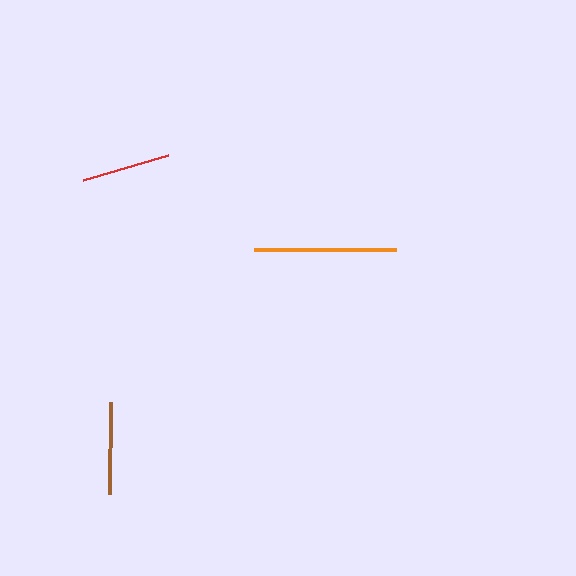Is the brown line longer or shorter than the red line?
The brown line is longer than the red line.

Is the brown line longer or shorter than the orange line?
The orange line is longer than the brown line.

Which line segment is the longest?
The orange line is the longest at approximately 142 pixels.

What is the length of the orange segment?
The orange segment is approximately 142 pixels long.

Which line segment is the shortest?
The red line is the shortest at approximately 89 pixels.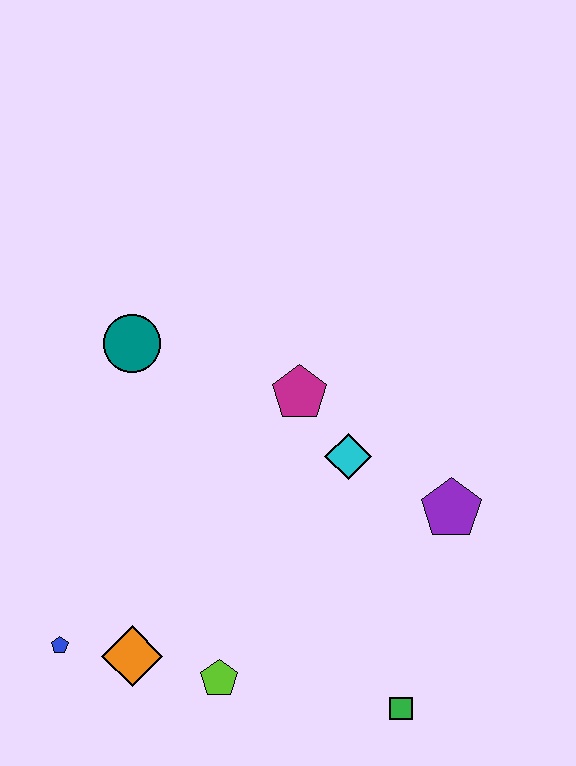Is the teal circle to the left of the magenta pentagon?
Yes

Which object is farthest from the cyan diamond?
The blue pentagon is farthest from the cyan diamond.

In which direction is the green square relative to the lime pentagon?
The green square is to the right of the lime pentagon.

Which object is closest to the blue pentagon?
The orange diamond is closest to the blue pentagon.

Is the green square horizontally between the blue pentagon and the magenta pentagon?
No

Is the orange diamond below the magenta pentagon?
Yes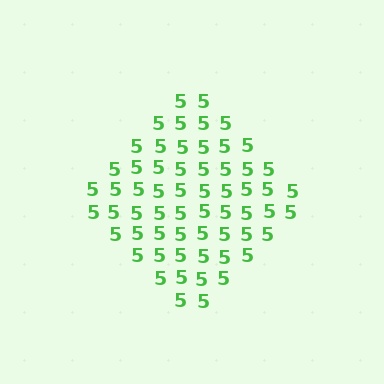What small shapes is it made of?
It is made of small digit 5's.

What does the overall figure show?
The overall figure shows a diamond.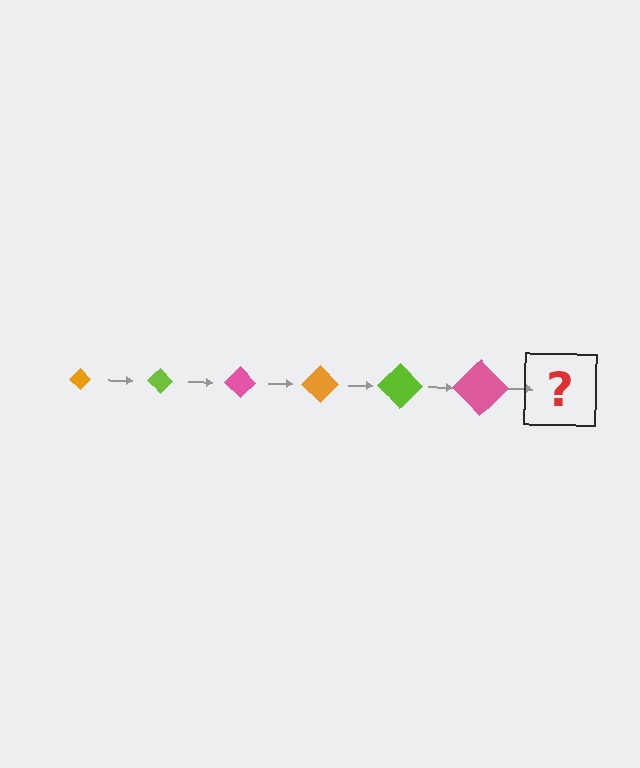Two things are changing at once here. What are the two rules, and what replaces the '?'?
The two rules are that the diamond grows larger each step and the color cycles through orange, lime, and pink. The '?' should be an orange diamond, larger than the previous one.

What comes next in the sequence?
The next element should be an orange diamond, larger than the previous one.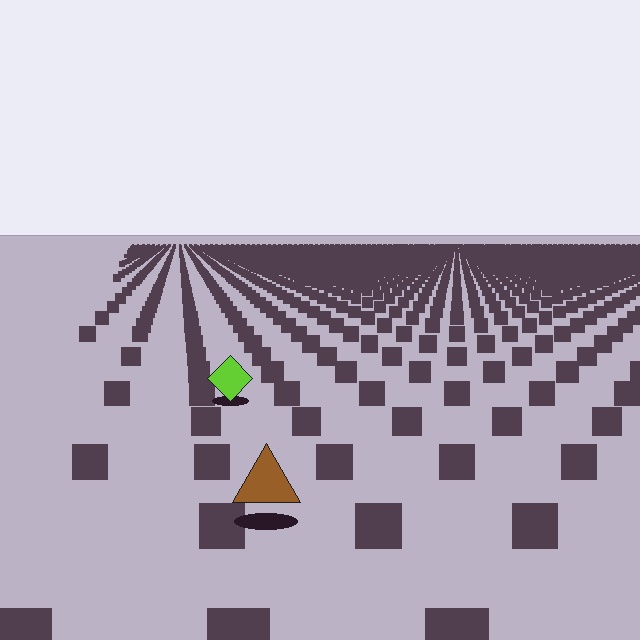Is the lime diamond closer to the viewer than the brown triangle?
No. The brown triangle is closer — you can tell from the texture gradient: the ground texture is coarser near it.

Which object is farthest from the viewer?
The lime diamond is farthest from the viewer. It appears smaller and the ground texture around it is denser.